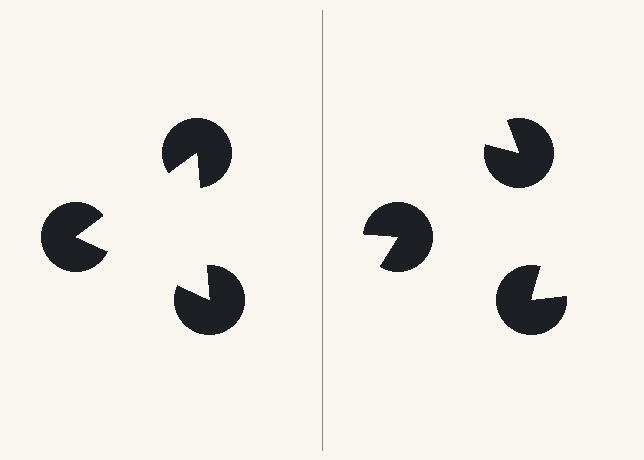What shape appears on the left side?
An illusory triangle.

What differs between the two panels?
The pac-man discs are positioned identically on both sides; only the wedge orientations differ. On the left they align to a triangle; on the right they are misaligned.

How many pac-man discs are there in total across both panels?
6 — 3 on each side.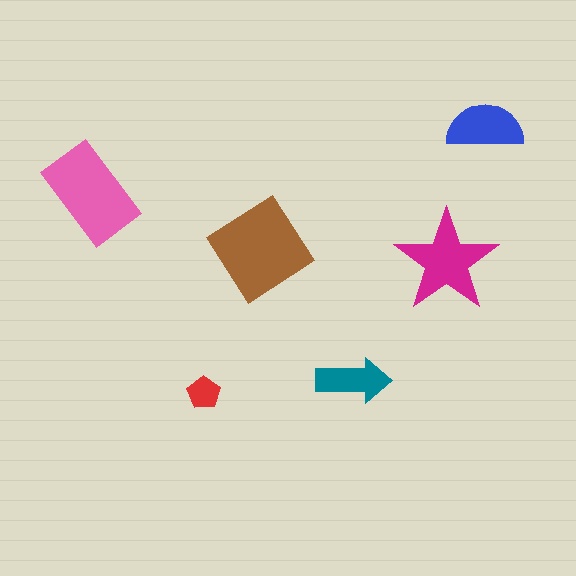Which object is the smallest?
The red pentagon.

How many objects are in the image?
There are 6 objects in the image.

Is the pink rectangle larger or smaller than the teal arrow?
Larger.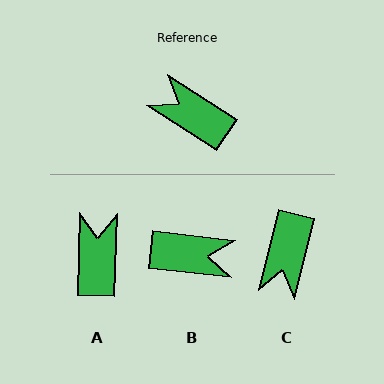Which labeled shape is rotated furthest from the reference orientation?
B, about 154 degrees away.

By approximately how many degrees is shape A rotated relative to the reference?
Approximately 59 degrees clockwise.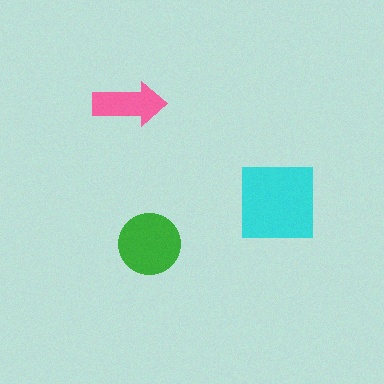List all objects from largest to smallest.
The cyan square, the green circle, the pink arrow.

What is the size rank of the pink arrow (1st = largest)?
3rd.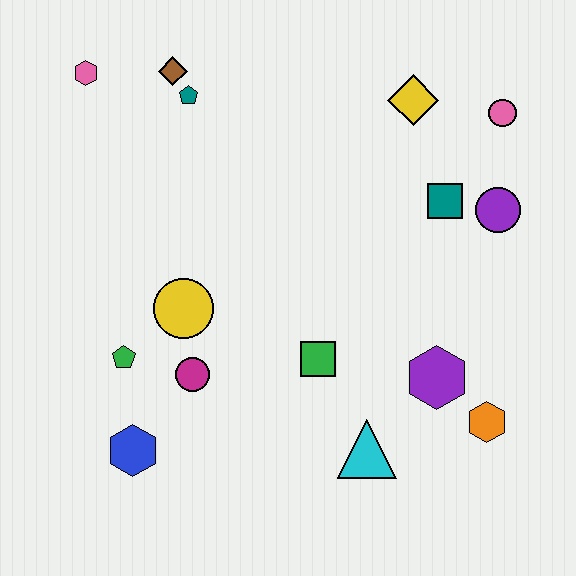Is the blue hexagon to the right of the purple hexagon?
No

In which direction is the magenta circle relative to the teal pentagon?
The magenta circle is below the teal pentagon.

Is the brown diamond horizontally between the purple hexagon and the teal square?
No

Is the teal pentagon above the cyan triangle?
Yes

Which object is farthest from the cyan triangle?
The pink hexagon is farthest from the cyan triangle.